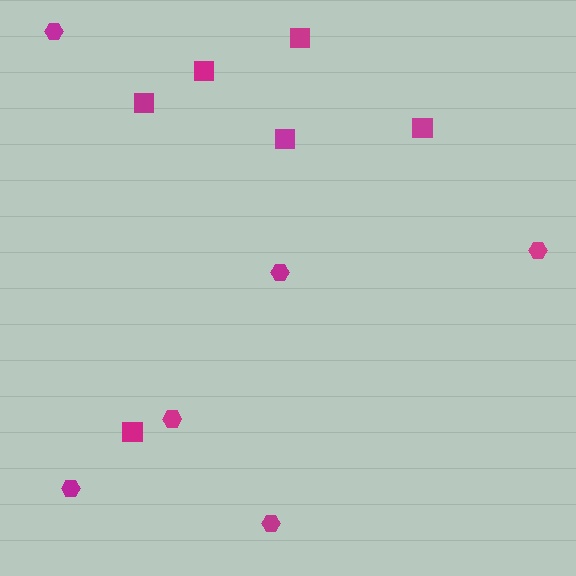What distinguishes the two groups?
There are 2 groups: one group of hexagons (6) and one group of squares (6).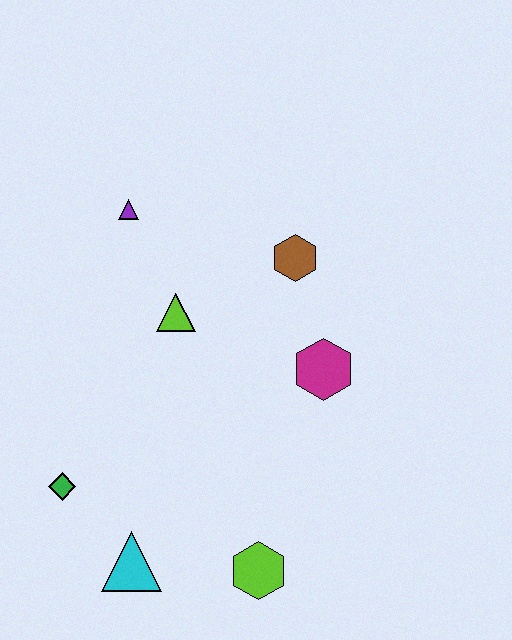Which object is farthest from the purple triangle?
The lime hexagon is farthest from the purple triangle.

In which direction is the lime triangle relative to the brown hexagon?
The lime triangle is to the left of the brown hexagon.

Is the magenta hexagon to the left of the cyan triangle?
No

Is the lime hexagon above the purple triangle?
No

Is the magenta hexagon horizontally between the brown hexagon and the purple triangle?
No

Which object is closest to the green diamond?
The cyan triangle is closest to the green diamond.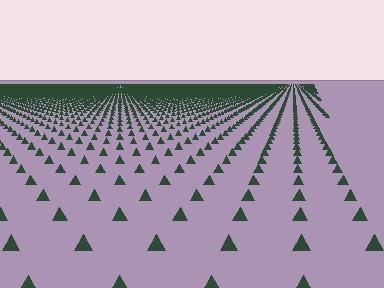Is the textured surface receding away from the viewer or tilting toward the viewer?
The surface is receding away from the viewer. Texture elements get smaller and denser toward the top.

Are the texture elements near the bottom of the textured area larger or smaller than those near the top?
Larger. Near the bottom, elements are closer to the viewer and appear at a bigger on-screen size.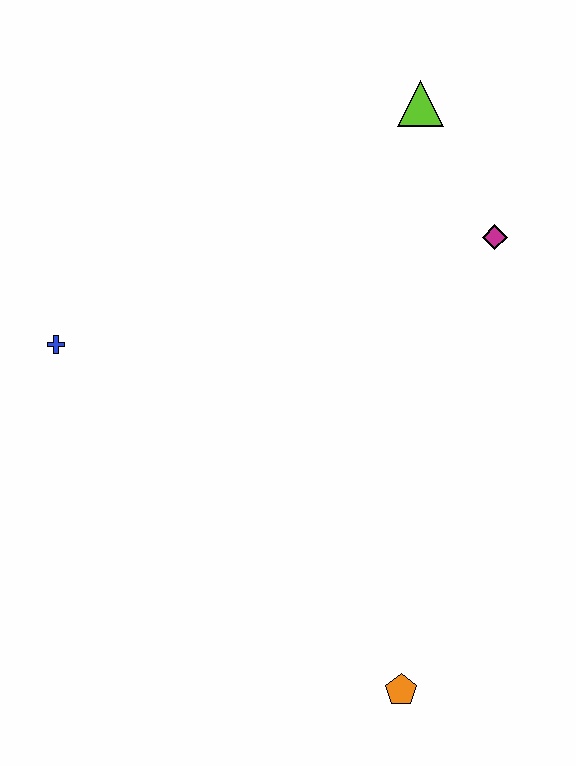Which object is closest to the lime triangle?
The magenta diamond is closest to the lime triangle.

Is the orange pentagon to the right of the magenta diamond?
No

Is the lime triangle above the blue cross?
Yes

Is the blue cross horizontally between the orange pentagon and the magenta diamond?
No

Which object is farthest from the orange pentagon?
The lime triangle is farthest from the orange pentagon.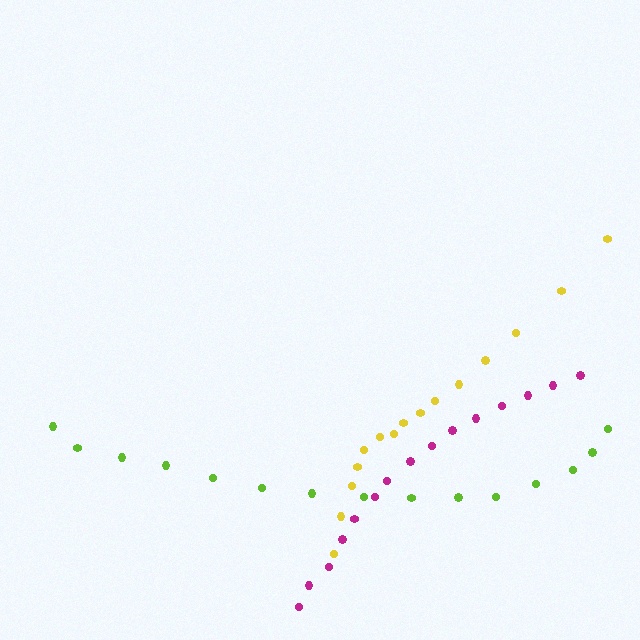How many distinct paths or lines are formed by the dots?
There are 3 distinct paths.